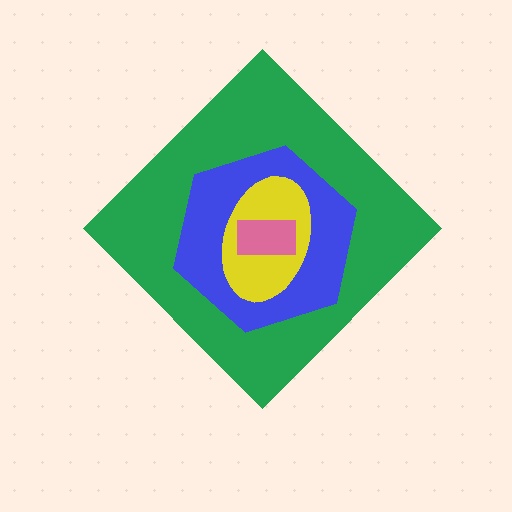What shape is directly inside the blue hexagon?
The yellow ellipse.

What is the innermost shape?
The pink rectangle.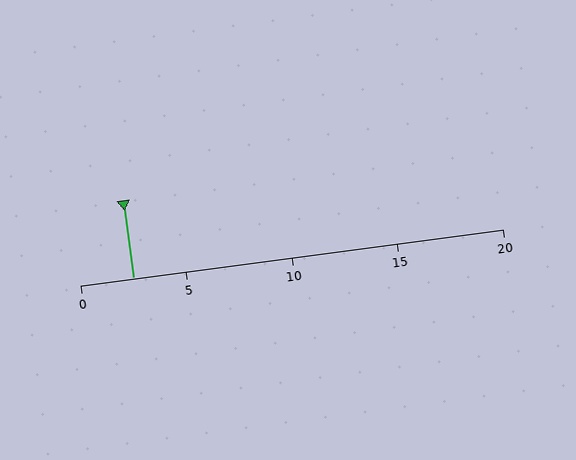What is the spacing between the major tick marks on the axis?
The major ticks are spaced 5 apart.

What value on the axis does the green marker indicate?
The marker indicates approximately 2.5.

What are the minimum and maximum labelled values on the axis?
The axis runs from 0 to 20.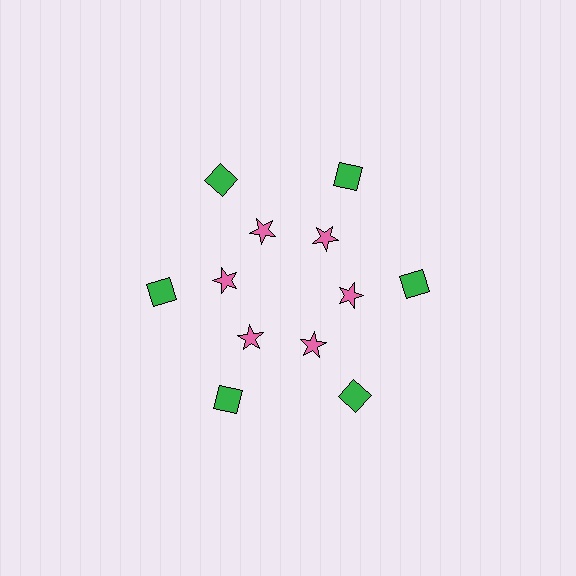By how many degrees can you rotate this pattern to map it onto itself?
The pattern maps onto itself every 60 degrees of rotation.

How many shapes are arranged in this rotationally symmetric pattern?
There are 12 shapes, arranged in 6 groups of 2.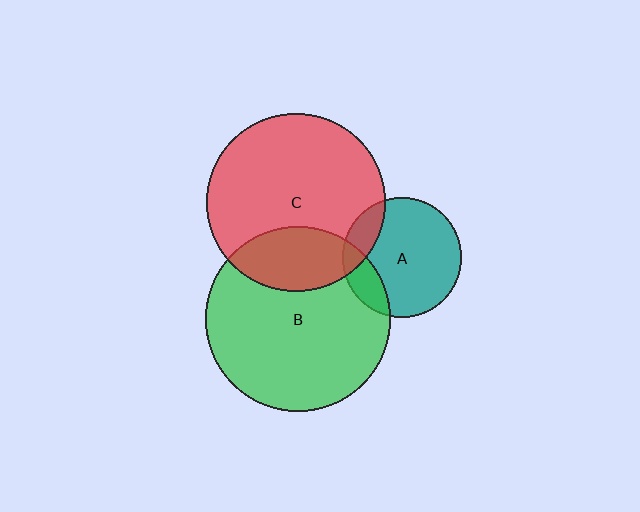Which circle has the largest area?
Circle B (green).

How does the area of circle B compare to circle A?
Approximately 2.4 times.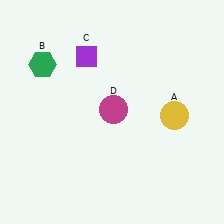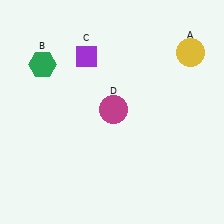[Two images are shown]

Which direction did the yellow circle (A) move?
The yellow circle (A) moved up.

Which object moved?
The yellow circle (A) moved up.